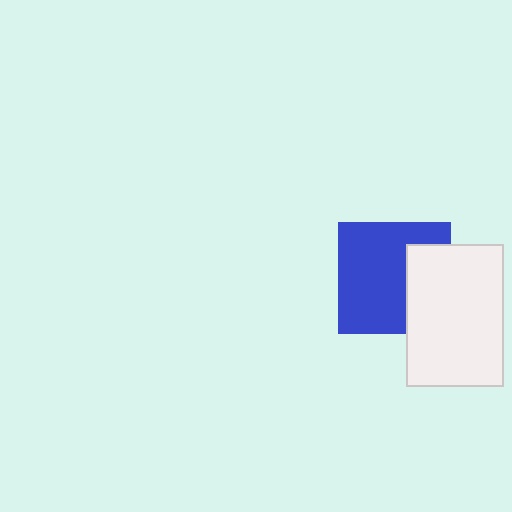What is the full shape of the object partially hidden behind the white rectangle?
The partially hidden object is a blue square.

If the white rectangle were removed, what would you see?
You would see the complete blue square.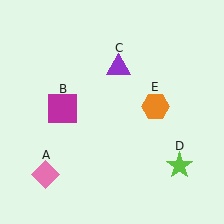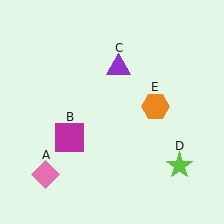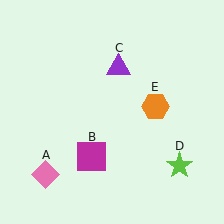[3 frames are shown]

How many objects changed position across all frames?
1 object changed position: magenta square (object B).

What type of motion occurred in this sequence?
The magenta square (object B) rotated counterclockwise around the center of the scene.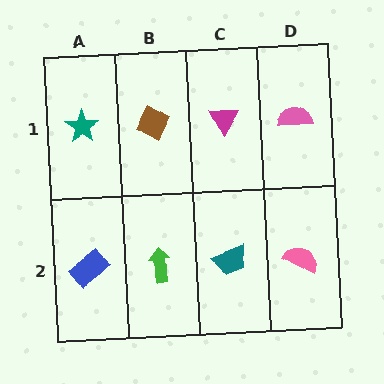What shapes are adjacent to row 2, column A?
A teal star (row 1, column A), a green arrow (row 2, column B).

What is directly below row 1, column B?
A green arrow.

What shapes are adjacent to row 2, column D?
A pink semicircle (row 1, column D), a teal trapezoid (row 2, column C).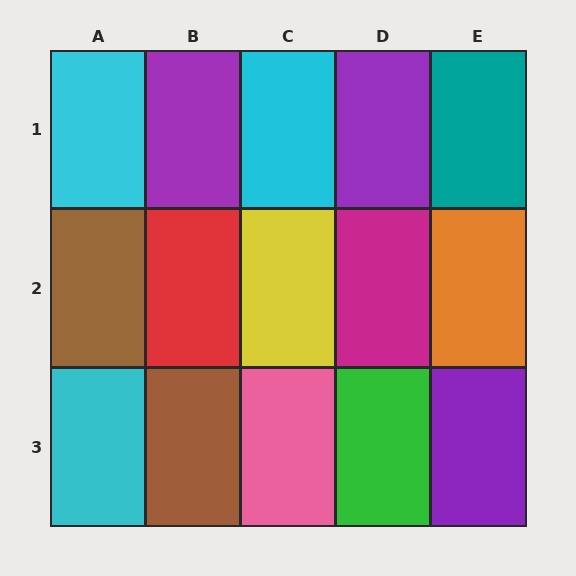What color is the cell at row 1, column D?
Purple.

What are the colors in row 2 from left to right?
Brown, red, yellow, magenta, orange.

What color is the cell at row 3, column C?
Pink.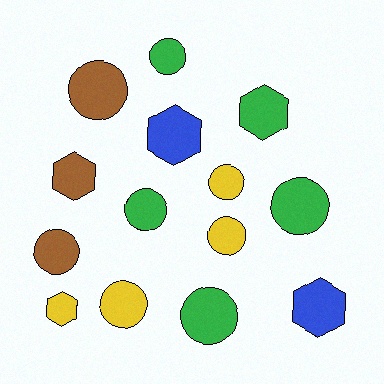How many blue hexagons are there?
There are 2 blue hexagons.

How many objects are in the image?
There are 14 objects.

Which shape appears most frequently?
Circle, with 9 objects.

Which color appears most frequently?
Green, with 5 objects.